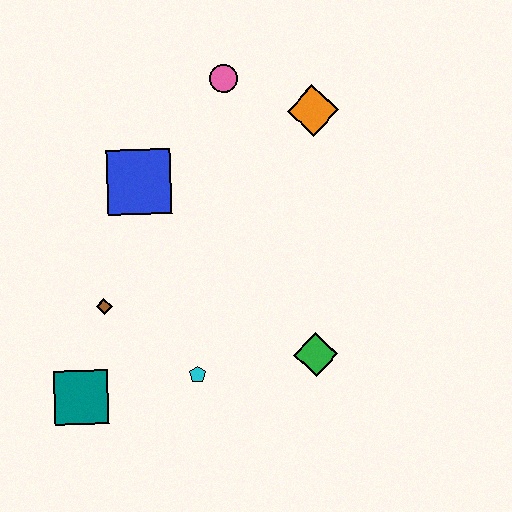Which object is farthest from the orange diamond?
The teal square is farthest from the orange diamond.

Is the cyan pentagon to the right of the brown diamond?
Yes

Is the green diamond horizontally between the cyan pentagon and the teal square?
No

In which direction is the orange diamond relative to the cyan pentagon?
The orange diamond is above the cyan pentagon.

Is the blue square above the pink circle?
No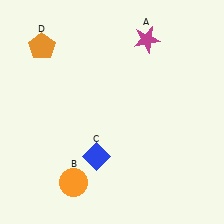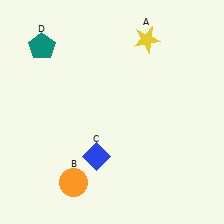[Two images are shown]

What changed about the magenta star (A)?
In Image 1, A is magenta. In Image 2, it changed to yellow.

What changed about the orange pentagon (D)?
In Image 1, D is orange. In Image 2, it changed to teal.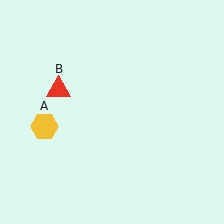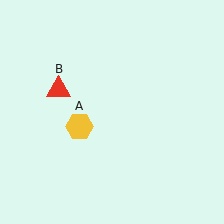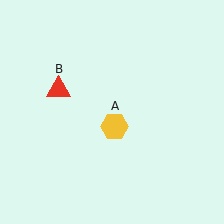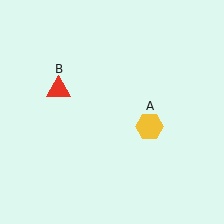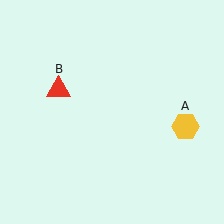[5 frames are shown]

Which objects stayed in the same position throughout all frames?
Red triangle (object B) remained stationary.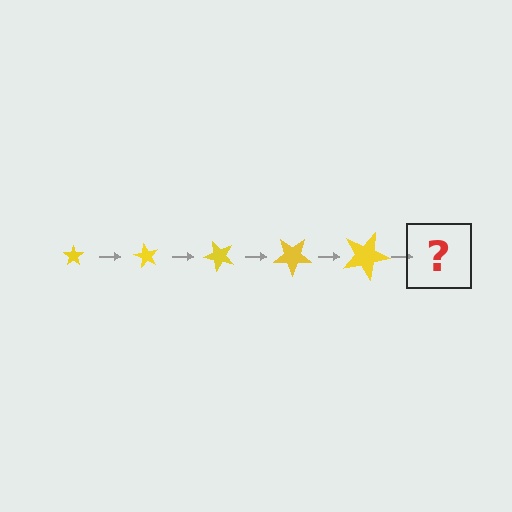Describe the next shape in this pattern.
It should be a star, larger than the previous one and rotated 300 degrees from the start.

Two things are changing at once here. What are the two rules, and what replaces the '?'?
The two rules are that the star grows larger each step and it rotates 60 degrees each step. The '?' should be a star, larger than the previous one and rotated 300 degrees from the start.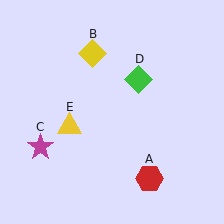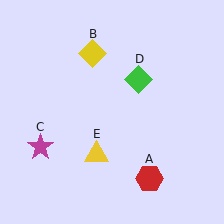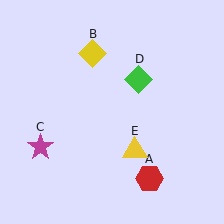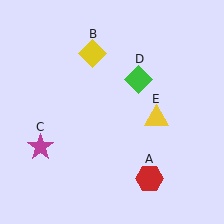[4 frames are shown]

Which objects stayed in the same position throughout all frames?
Red hexagon (object A) and yellow diamond (object B) and magenta star (object C) and green diamond (object D) remained stationary.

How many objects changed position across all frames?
1 object changed position: yellow triangle (object E).